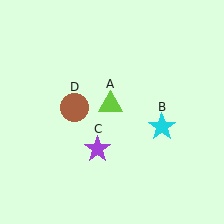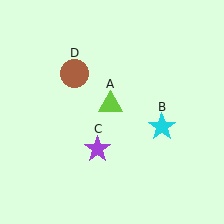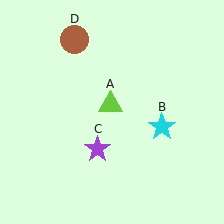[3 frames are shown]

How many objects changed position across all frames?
1 object changed position: brown circle (object D).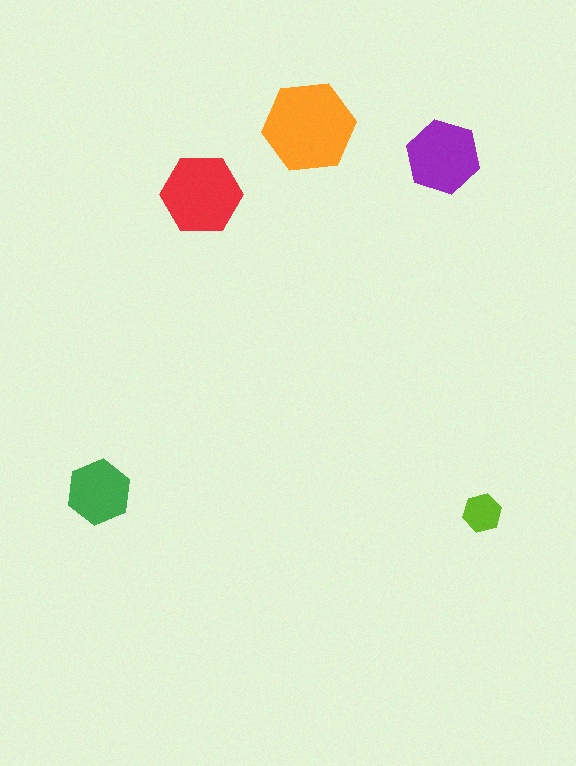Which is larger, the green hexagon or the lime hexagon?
The green one.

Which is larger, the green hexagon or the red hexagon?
The red one.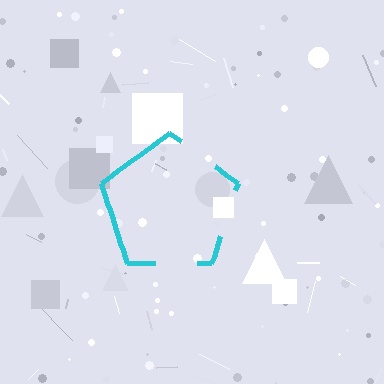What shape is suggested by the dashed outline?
The dashed outline suggests a pentagon.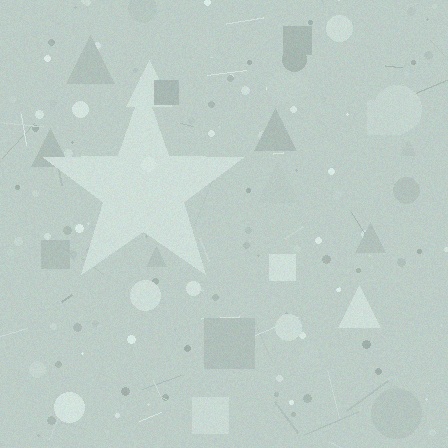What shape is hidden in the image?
A star is hidden in the image.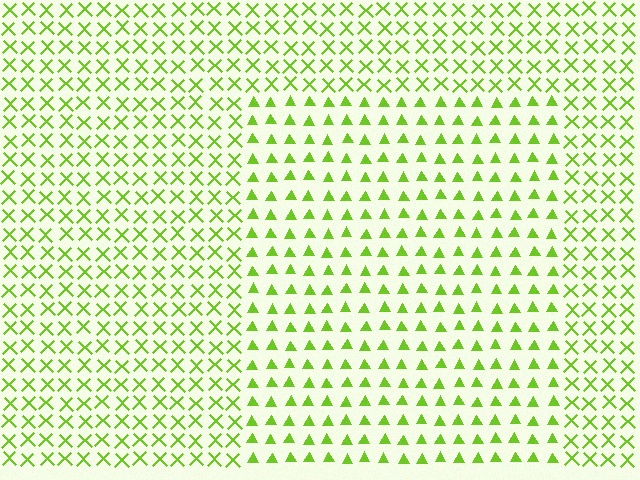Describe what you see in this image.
The image is filled with small lime elements arranged in a uniform grid. A rectangle-shaped region contains triangles, while the surrounding area contains X marks. The boundary is defined purely by the change in element shape.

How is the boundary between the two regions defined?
The boundary is defined by a change in element shape: triangles inside vs. X marks outside. All elements share the same color and spacing.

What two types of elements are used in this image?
The image uses triangles inside the rectangle region and X marks outside it.